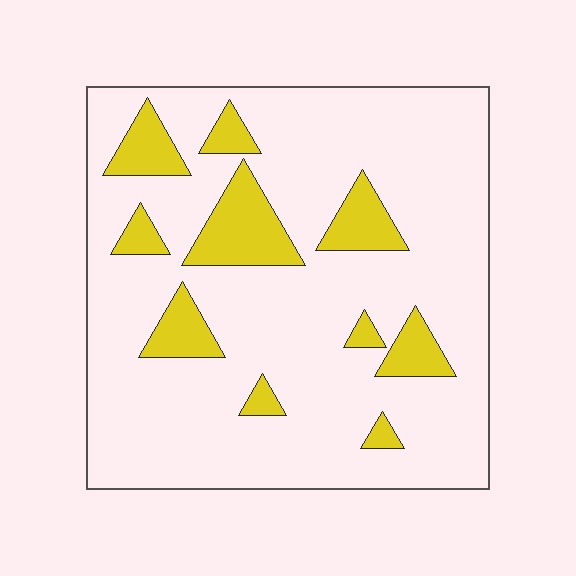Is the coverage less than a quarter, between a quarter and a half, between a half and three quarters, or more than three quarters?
Less than a quarter.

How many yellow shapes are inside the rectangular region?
10.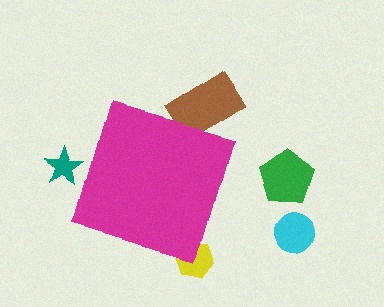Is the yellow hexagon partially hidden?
Yes, the yellow hexagon is partially hidden behind the magenta diamond.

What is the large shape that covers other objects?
A magenta diamond.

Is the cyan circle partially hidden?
No, the cyan circle is fully visible.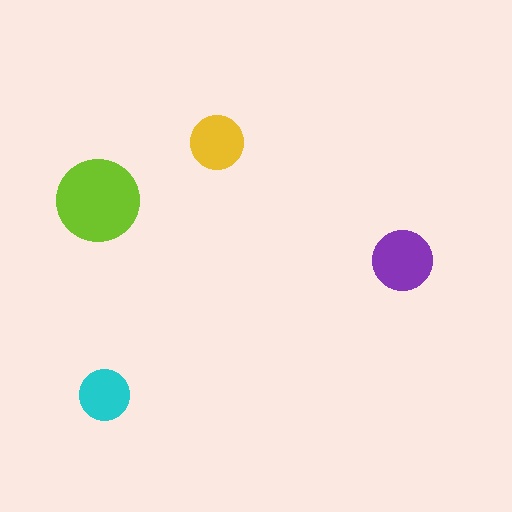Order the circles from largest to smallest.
the lime one, the purple one, the yellow one, the cyan one.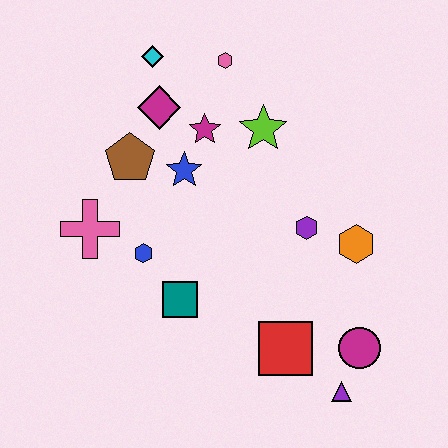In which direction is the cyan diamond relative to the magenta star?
The cyan diamond is above the magenta star.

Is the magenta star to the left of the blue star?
No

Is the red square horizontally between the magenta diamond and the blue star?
No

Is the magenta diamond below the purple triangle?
No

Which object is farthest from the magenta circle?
The cyan diamond is farthest from the magenta circle.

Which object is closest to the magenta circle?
The purple triangle is closest to the magenta circle.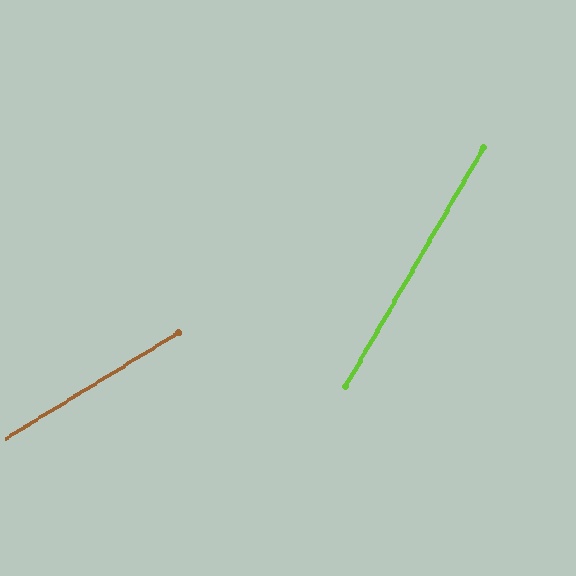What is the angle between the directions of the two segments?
Approximately 29 degrees.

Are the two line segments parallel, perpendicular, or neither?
Neither parallel nor perpendicular — they differ by about 29°.